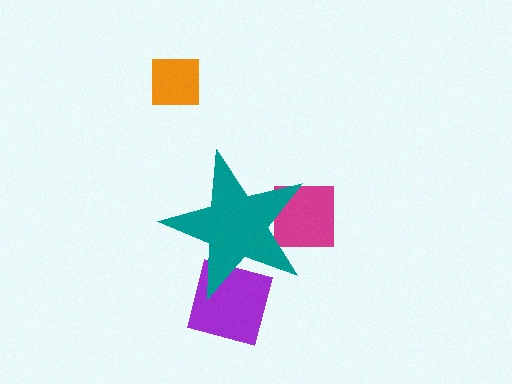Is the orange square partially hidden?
No, the orange square is fully visible.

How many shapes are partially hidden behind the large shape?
2 shapes are partially hidden.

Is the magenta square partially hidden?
Yes, the magenta square is partially hidden behind the teal star.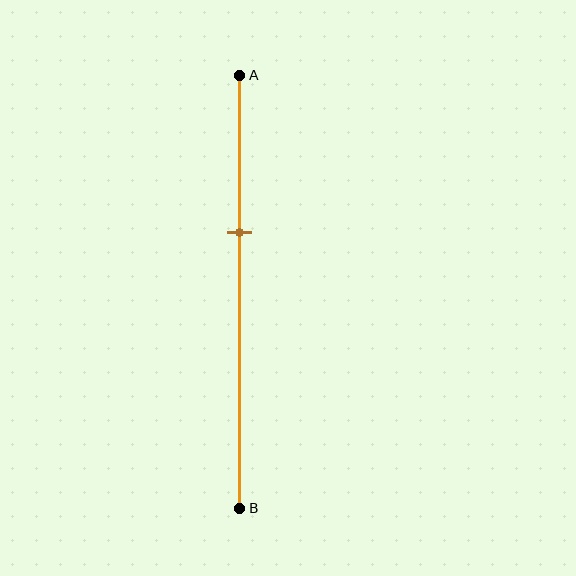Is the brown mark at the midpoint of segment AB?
No, the mark is at about 35% from A, not at the 50% midpoint.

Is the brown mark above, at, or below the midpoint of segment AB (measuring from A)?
The brown mark is above the midpoint of segment AB.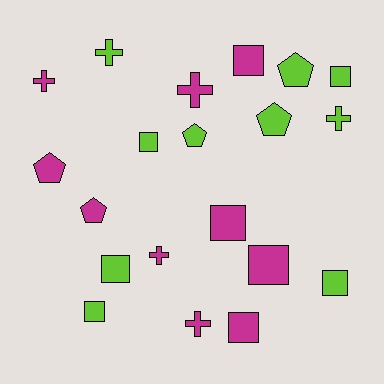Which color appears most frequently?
Magenta, with 10 objects.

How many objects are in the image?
There are 20 objects.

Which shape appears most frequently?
Square, with 9 objects.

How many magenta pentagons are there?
There are 2 magenta pentagons.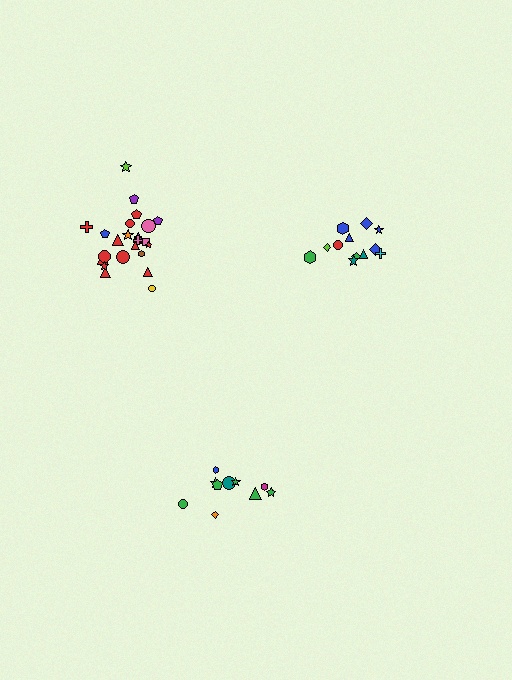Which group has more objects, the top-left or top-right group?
The top-left group.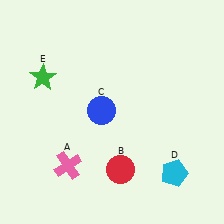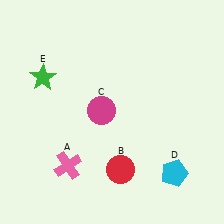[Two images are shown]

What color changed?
The circle (C) changed from blue in Image 1 to magenta in Image 2.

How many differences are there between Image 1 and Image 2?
There is 1 difference between the two images.